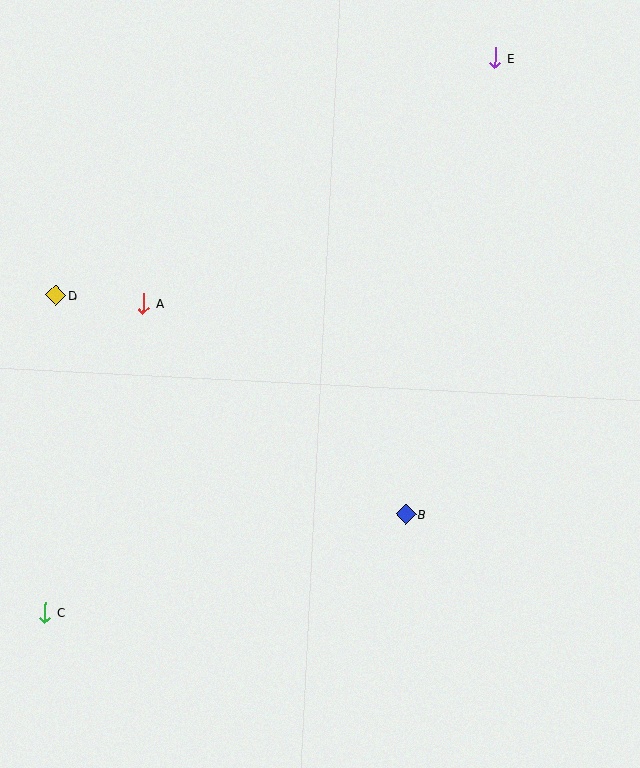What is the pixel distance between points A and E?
The distance between A and E is 429 pixels.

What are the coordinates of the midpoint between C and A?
The midpoint between C and A is at (94, 458).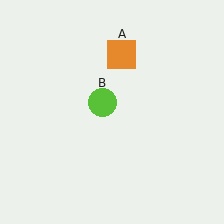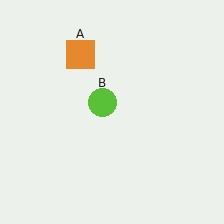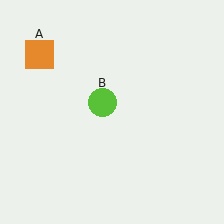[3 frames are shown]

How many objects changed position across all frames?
1 object changed position: orange square (object A).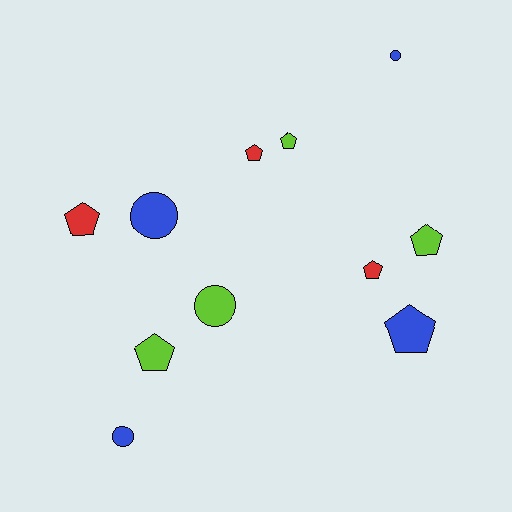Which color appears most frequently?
Lime, with 4 objects.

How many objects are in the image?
There are 11 objects.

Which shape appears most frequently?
Pentagon, with 7 objects.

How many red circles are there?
There are no red circles.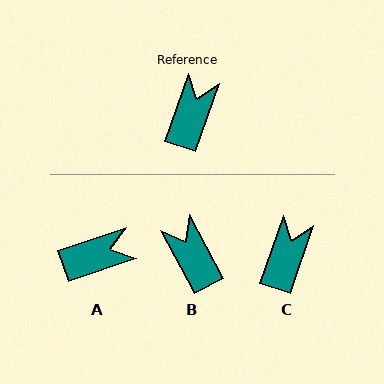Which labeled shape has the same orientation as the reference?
C.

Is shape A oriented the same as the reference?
No, it is off by about 52 degrees.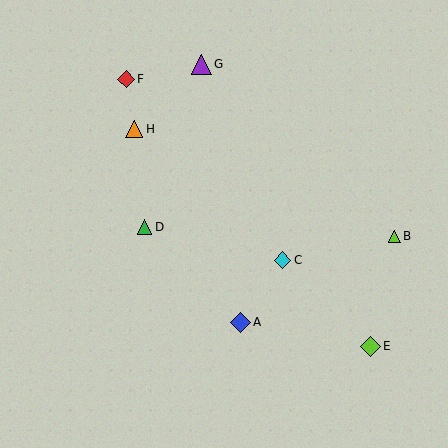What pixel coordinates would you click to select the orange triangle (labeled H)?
Click at (134, 129) to select the orange triangle H.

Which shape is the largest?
The lime diamond (labeled E) is the largest.